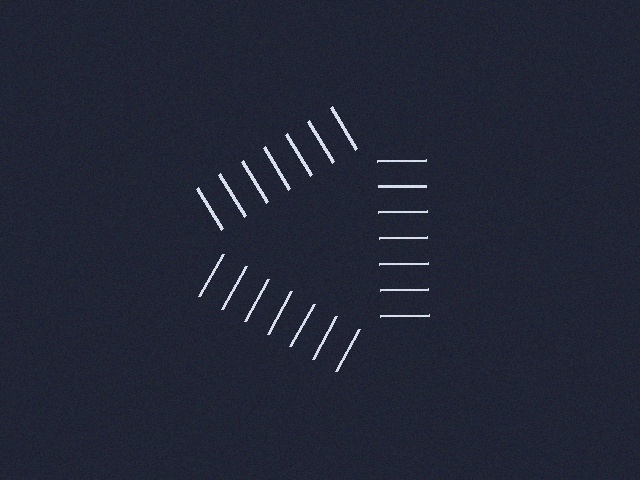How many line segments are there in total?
21 — 7 along each of the 3 edges.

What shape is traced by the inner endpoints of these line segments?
An illusory triangle — the line segments terminate on its edges but no continuous stroke is drawn.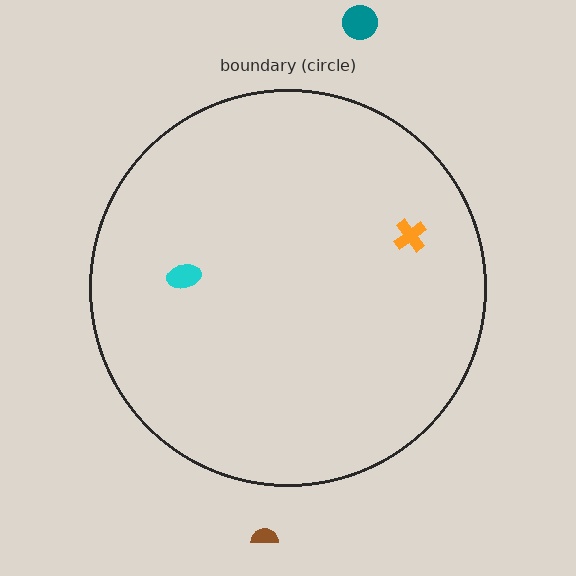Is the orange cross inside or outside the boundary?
Inside.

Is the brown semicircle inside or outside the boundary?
Outside.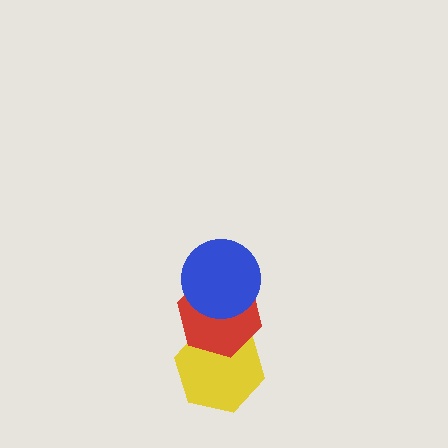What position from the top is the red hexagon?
The red hexagon is 2nd from the top.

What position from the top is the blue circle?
The blue circle is 1st from the top.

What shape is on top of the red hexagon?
The blue circle is on top of the red hexagon.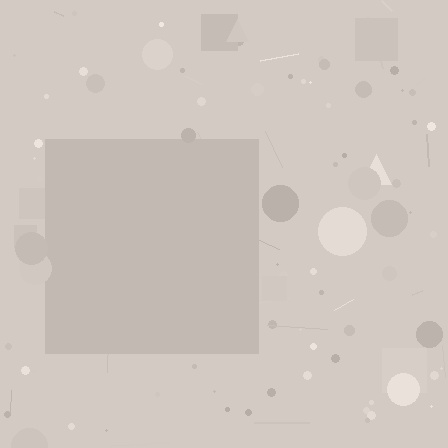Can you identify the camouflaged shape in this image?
The camouflaged shape is a square.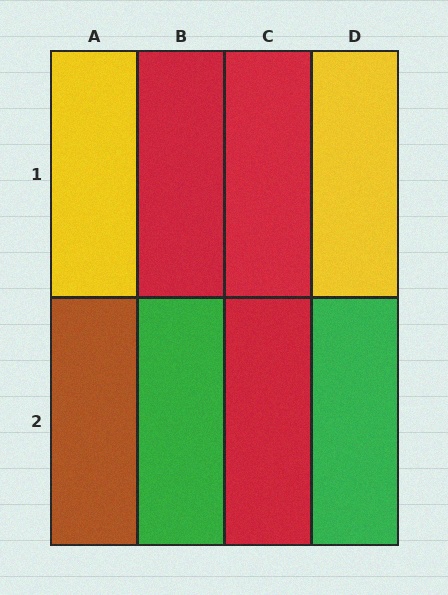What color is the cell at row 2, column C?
Red.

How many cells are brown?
1 cell is brown.